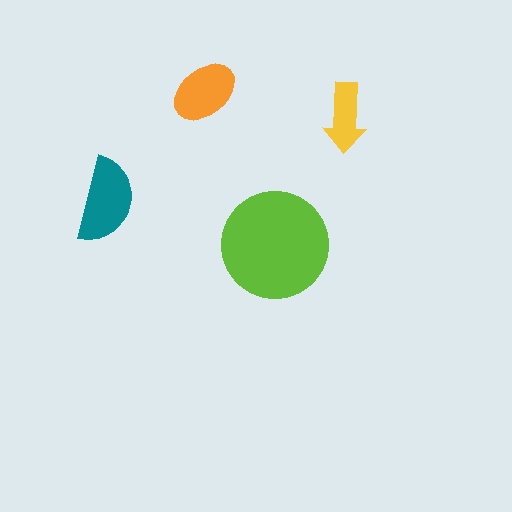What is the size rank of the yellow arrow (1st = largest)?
4th.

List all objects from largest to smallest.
The lime circle, the teal semicircle, the orange ellipse, the yellow arrow.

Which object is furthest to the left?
The teal semicircle is leftmost.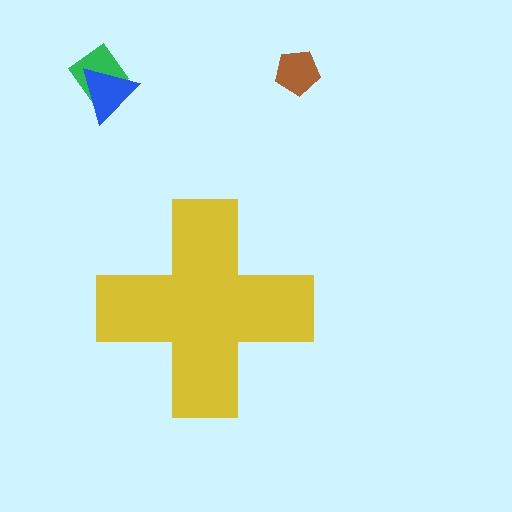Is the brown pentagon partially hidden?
No, the brown pentagon is fully visible.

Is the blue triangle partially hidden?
No, the blue triangle is fully visible.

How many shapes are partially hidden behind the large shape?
0 shapes are partially hidden.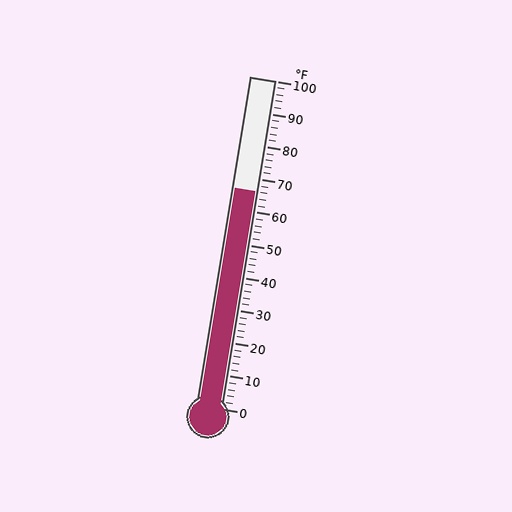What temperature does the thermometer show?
The thermometer shows approximately 66°F.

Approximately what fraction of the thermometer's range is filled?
The thermometer is filled to approximately 65% of its range.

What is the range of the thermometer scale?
The thermometer scale ranges from 0°F to 100°F.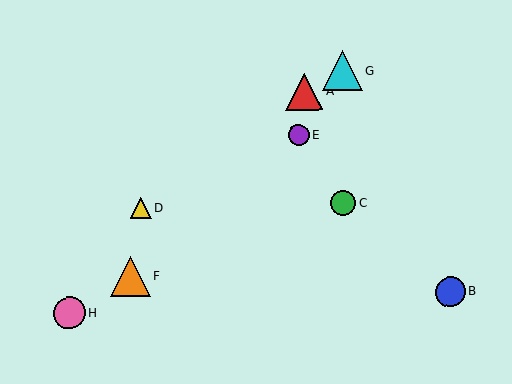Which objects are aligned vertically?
Objects C, G are aligned vertically.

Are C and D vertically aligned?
No, C is at x≈343 and D is at x≈141.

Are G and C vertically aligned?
Yes, both are at x≈342.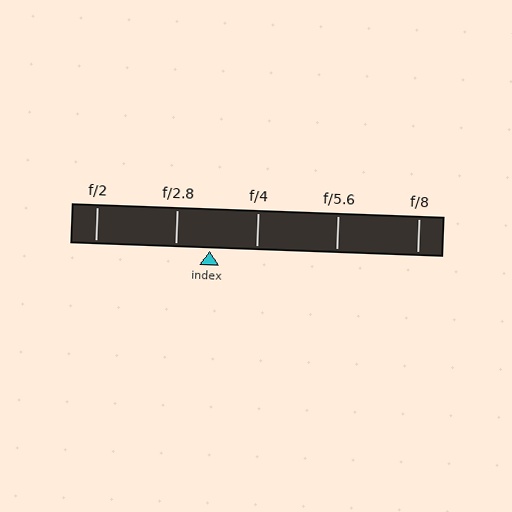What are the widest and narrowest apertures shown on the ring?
The widest aperture shown is f/2 and the narrowest is f/8.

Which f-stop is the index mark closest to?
The index mark is closest to f/2.8.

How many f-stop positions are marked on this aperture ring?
There are 5 f-stop positions marked.